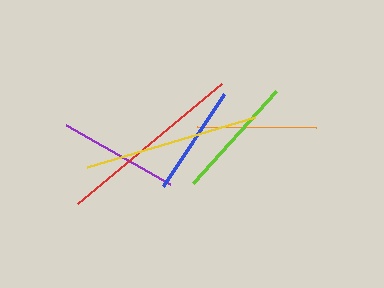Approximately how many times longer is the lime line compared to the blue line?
The lime line is approximately 1.1 times the length of the blue line.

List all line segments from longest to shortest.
From longest to shortest: red, yellow, lime, purple, orange, blue.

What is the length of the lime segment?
The lime segment is approximately 123 pixels long.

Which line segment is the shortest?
The blue line is the shortest at approximately 110 pixels.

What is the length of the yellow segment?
The yellow segment is approximately 174 pixels long.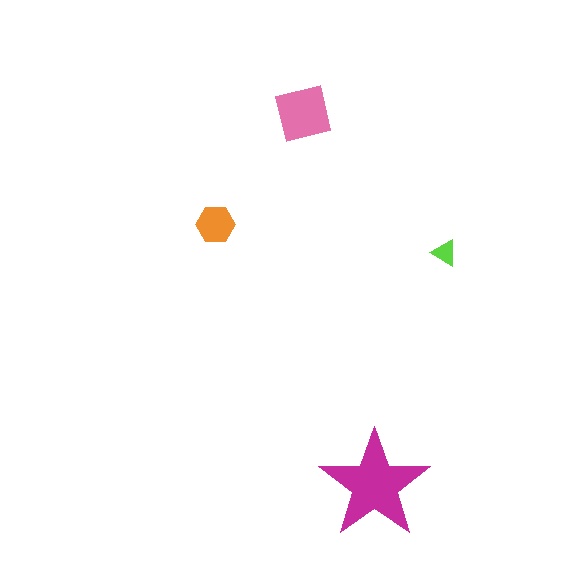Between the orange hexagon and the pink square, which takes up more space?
The pink square.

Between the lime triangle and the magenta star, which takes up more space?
The magenta star.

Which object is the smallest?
The lime triangle.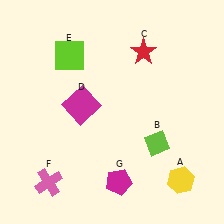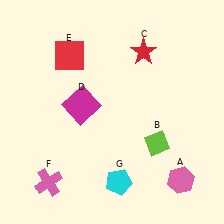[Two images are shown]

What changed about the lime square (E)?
In Image 1, E is lime. In Image 2, it changed to red.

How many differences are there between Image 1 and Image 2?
There are 3 differences between the two images.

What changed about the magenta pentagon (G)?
In Image 1, G is magenta. In Image 2, it changed to cyan.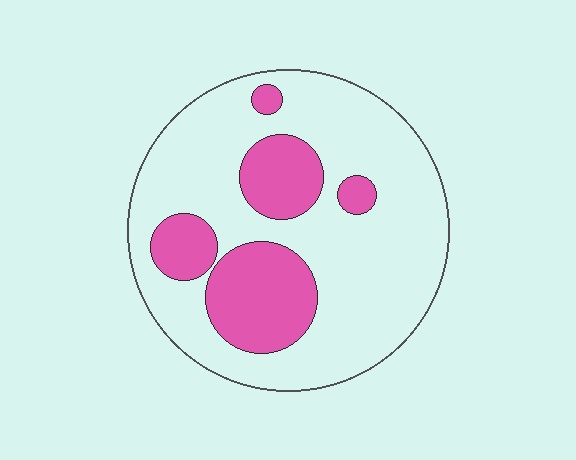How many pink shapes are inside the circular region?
5.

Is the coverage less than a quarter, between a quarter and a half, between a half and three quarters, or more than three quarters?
Between a quarter and a half.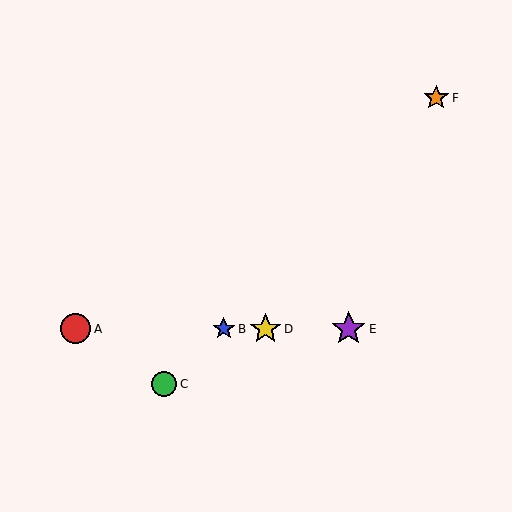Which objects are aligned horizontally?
Objects A, B, D, E are aligned horizontally.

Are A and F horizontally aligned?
No, A is at y≈329 and F is at y≈98.